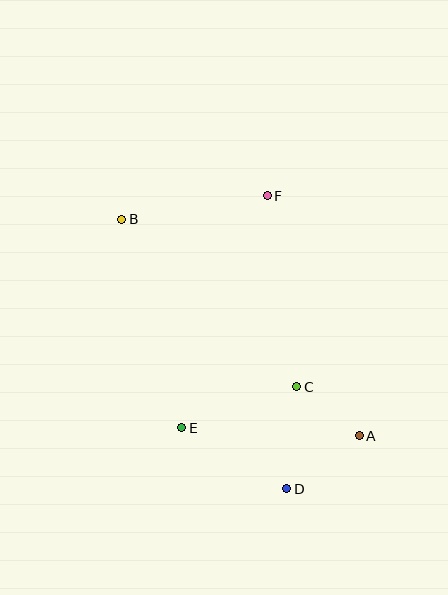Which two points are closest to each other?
Points A and C are closest to each other.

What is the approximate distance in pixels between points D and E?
The distance between D and E is approximately 121 pixels.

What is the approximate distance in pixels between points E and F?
The distance between E and F is approximately 248 pixels.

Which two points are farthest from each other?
Points A and B are farthest from each other.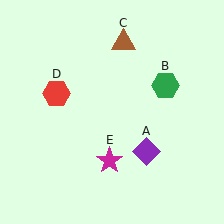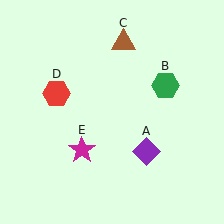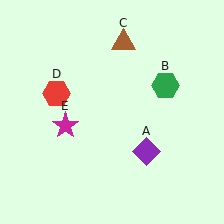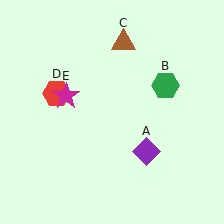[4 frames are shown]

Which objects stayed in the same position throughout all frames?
Purple diamond (object A) and green hexagon (object B) and brown triangle (object C) and red hexagon (object D) remained stationary.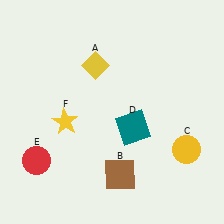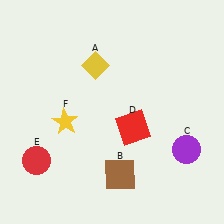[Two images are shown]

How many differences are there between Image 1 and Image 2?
There are 2 differences between the two images.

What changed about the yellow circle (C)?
In Image 1, C is yellow. In Image 2, it changed to purple.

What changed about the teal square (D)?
In Image 1, D is teal. In Image 2, it changed to red.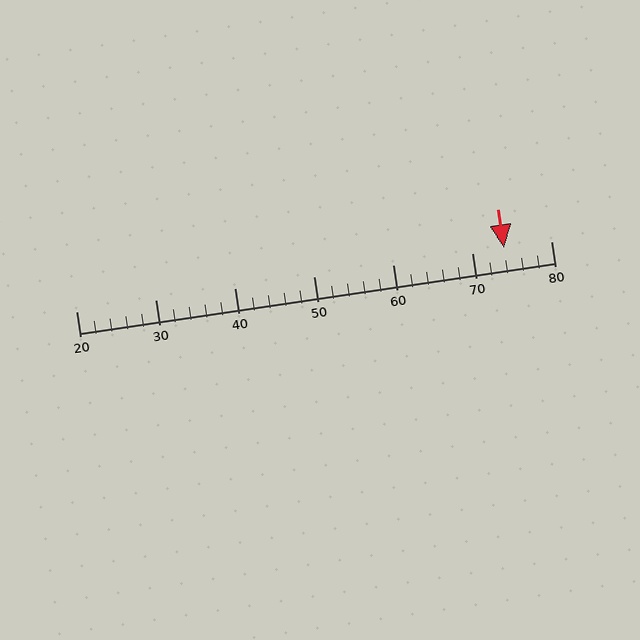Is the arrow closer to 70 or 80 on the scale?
The arrow is closer to 70.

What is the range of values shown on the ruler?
The ruler shows values from 20 to 80.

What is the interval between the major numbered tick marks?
The major tick marks are spaced 10 units apart.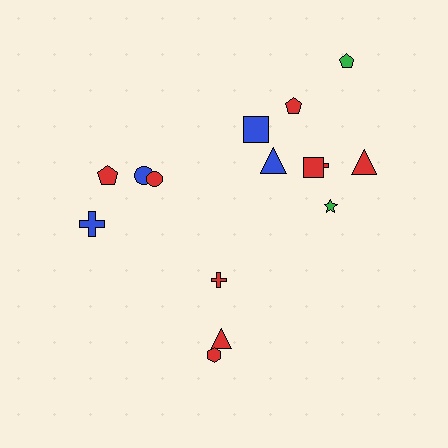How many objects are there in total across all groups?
There are 15 objects.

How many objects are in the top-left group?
There are 4 objects.